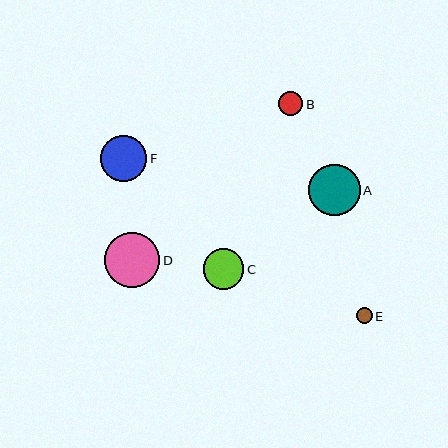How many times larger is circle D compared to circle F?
Circle D is approximately 1.2 times the size of circle F.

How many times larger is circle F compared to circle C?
Circle F is approximately 1.1 times the size of circle C.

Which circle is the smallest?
Circle E is the smallest with a size of approximately 16 pixels.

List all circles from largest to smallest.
From largest to smallest: D, A, F, C, B, E.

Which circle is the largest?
Circle D is the largest with a size of approximately 55 pixels.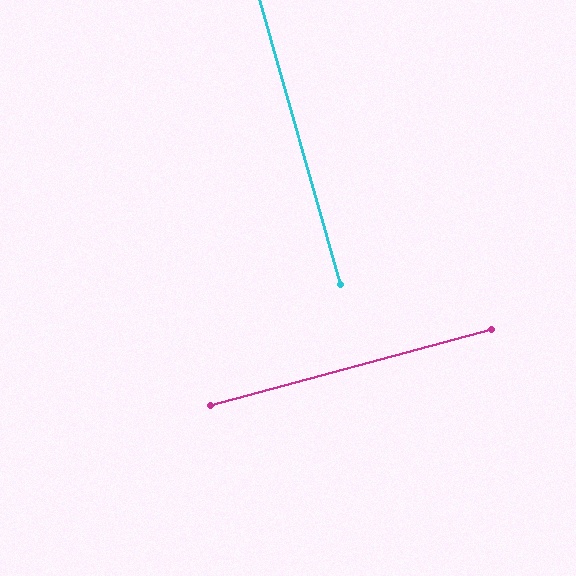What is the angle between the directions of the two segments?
Approximately 89 degrees.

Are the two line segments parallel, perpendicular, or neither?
Perpendicular — they meet at approximately 89°.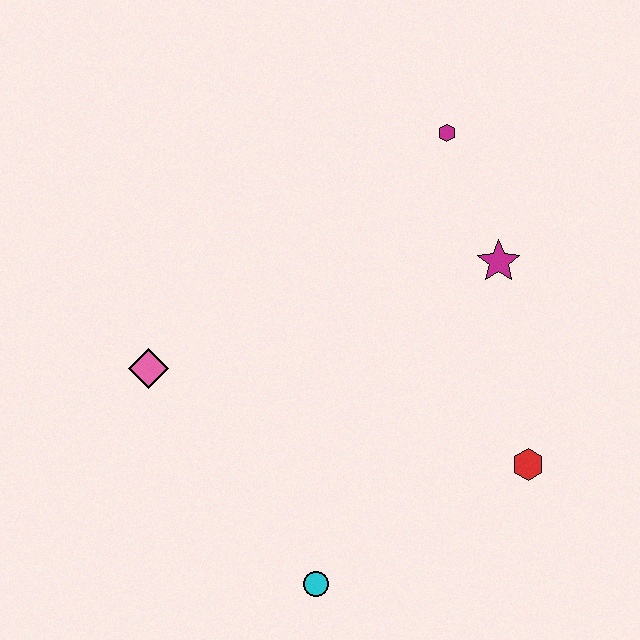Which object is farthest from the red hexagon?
The pink diamond is farthest from the red hexagon.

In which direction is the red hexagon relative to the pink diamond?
The red hexagon is to the right of the pink diamond.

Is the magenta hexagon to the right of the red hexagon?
No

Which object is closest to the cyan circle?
The red hexagon is closest to the cyan circle.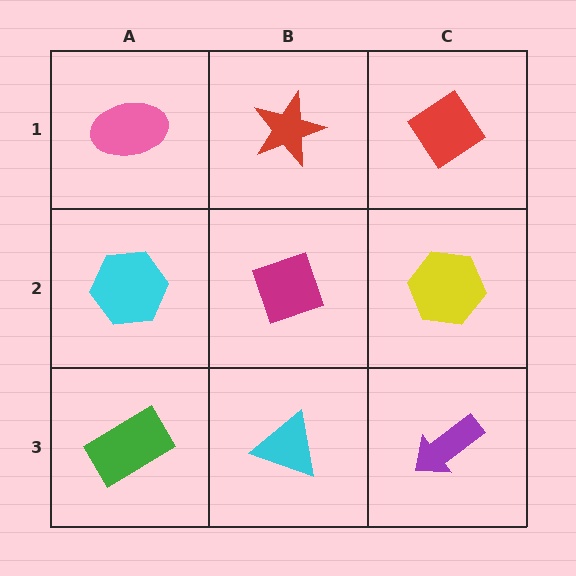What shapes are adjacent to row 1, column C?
A yellow hexagon (row 2, column C), a red star (row 1, column B).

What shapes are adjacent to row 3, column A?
A cyan hexagon (row 2, column A), a cyan triangle (row 3, column B).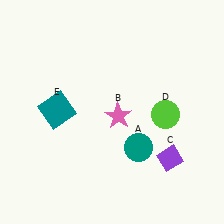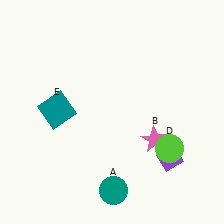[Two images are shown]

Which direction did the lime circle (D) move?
The lime circle (D) moved down.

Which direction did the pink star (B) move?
The pink star (B) moved right.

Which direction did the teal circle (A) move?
The teal circle (A) moved down.